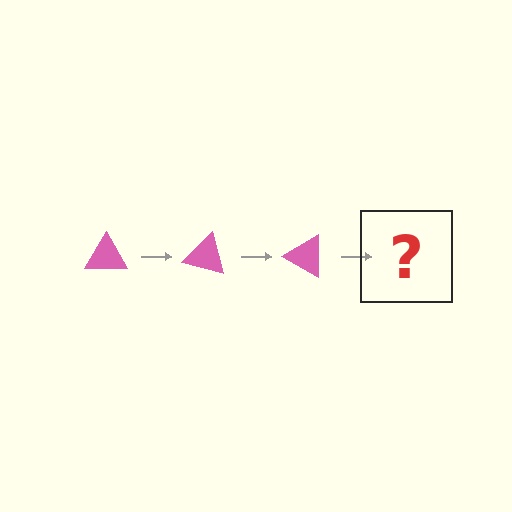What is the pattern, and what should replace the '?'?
The pattern is that the triangle rotates 15 degrees each step. The '?' should be a pink triangle rotated 45 degrees.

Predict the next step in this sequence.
The next step is a pink triangle rotated 45 degrees.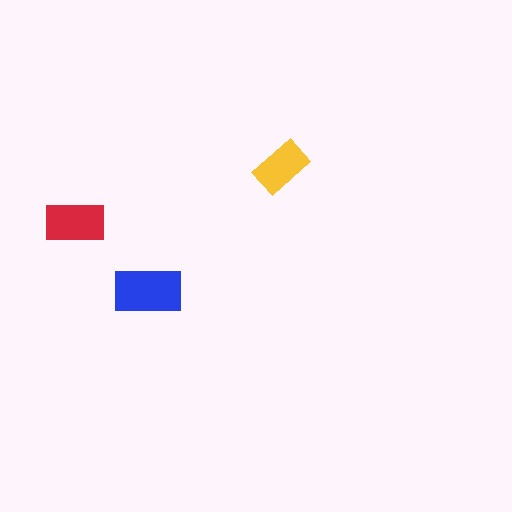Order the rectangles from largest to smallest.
the blue one, the red one, the yellow one.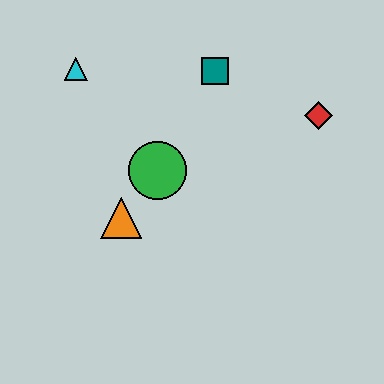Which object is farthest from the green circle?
The red diamond is farthest from the green circle.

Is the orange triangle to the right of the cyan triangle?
Yes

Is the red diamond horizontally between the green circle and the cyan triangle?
No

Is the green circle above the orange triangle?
Yes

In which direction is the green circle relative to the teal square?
The green circle is below the teal square.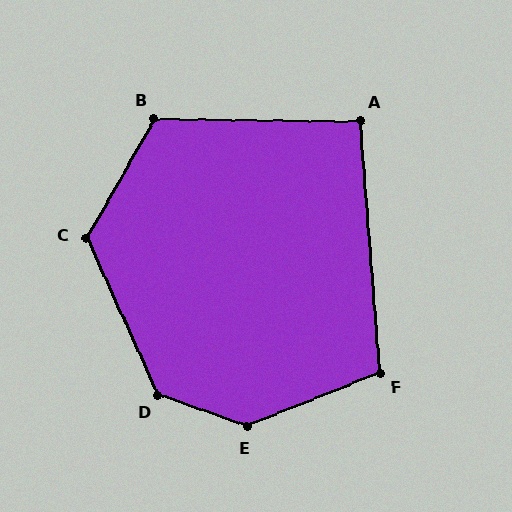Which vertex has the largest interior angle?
E, at approximately 139 degrees.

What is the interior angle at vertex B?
Approximately 119 degrees (obtuse).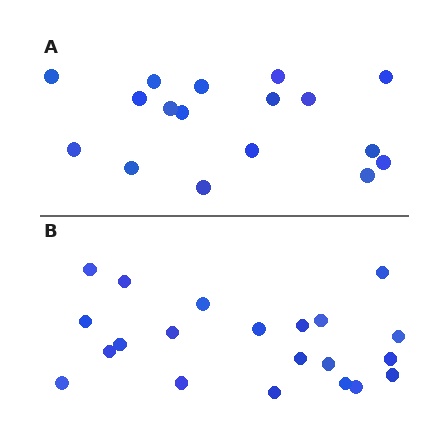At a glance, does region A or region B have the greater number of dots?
Region B (the bottom region) has more dots.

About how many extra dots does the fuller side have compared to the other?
Region B has about 4 more dots than region A.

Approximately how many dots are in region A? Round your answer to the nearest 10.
About 20 dots. (The exact count is 17, which rounds to 20.)